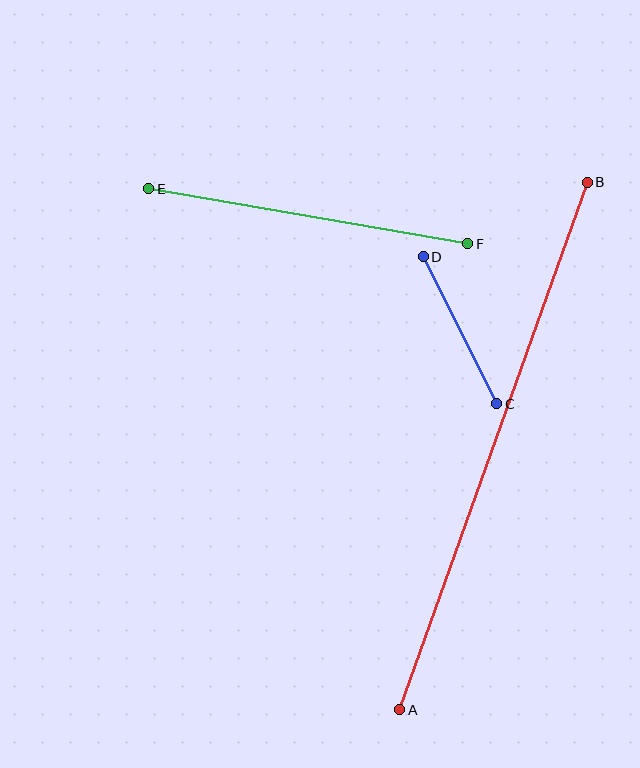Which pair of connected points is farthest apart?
Points A and B are farthest apart.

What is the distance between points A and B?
The distance is approximately 560 pixels.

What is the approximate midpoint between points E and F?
The midpoint is at approximately (308, 216) pixels.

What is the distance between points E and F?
The distance is approximately 324 pixels.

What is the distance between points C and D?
The distance is approximately 165 pixels.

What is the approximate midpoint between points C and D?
The midpoint is at approximately (460, 330) pixels.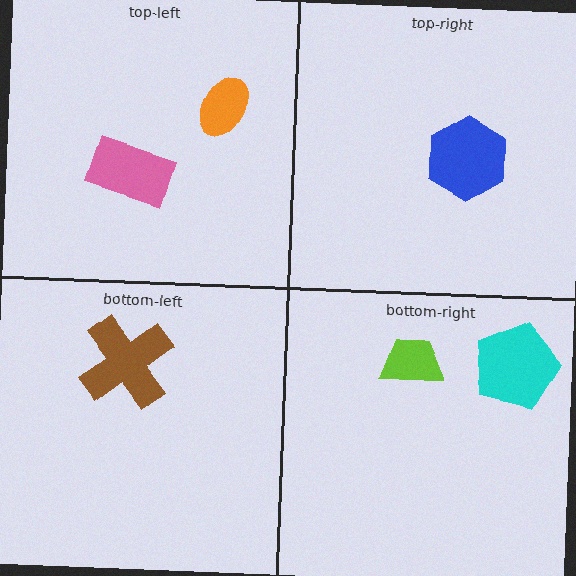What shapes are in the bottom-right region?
The cyan pentagon, the lime trapezoid.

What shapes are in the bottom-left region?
The brown cross.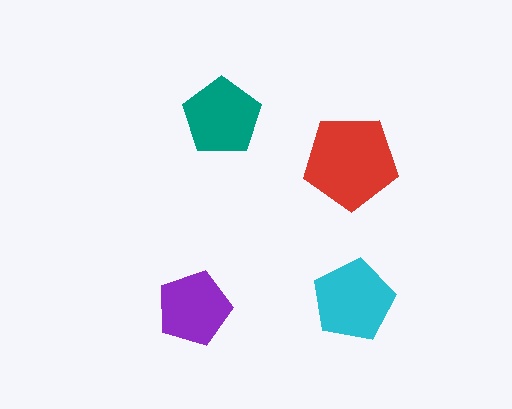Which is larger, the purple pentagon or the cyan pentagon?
The cyan one.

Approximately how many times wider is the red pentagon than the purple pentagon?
About 1.5 times wider.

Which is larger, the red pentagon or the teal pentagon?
The red one.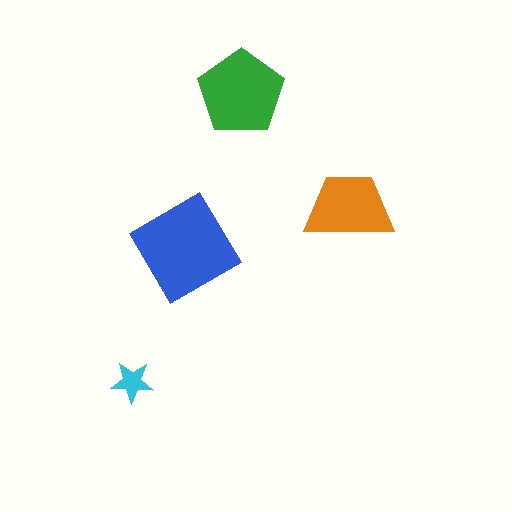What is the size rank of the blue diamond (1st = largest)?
1st.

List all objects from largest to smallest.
The blue diamond, the green pentagon, the orange trapezoid, the cyan star.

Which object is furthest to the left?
The cyan star is leftmost.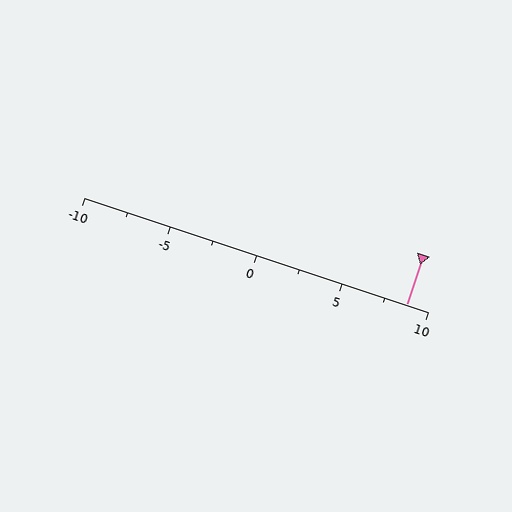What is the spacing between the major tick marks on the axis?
The major ticks are spaced 5 apart.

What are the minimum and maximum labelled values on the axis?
The axis runs from -10 to 10.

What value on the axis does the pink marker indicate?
The marker indicates approximately 8.8.